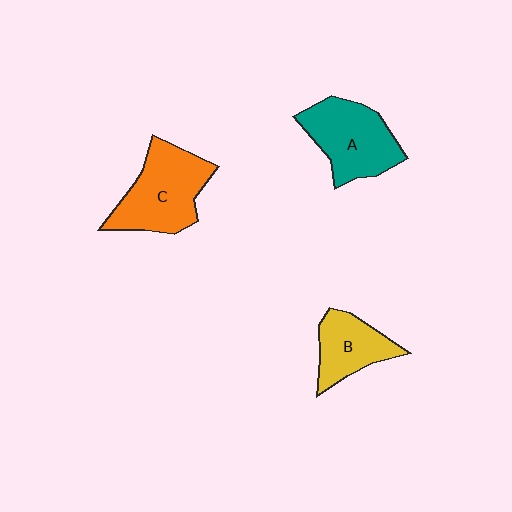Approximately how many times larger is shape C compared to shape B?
Approximately 1.5 times.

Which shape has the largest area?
Shape C (orange).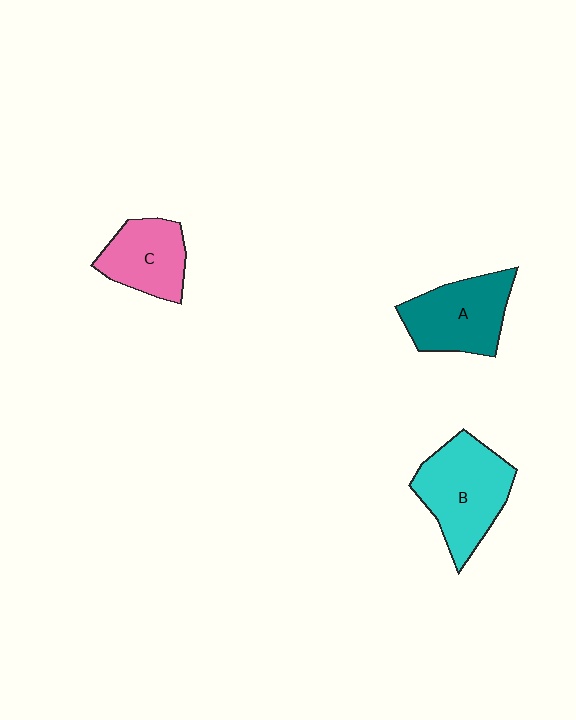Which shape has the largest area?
Shape B (cyan).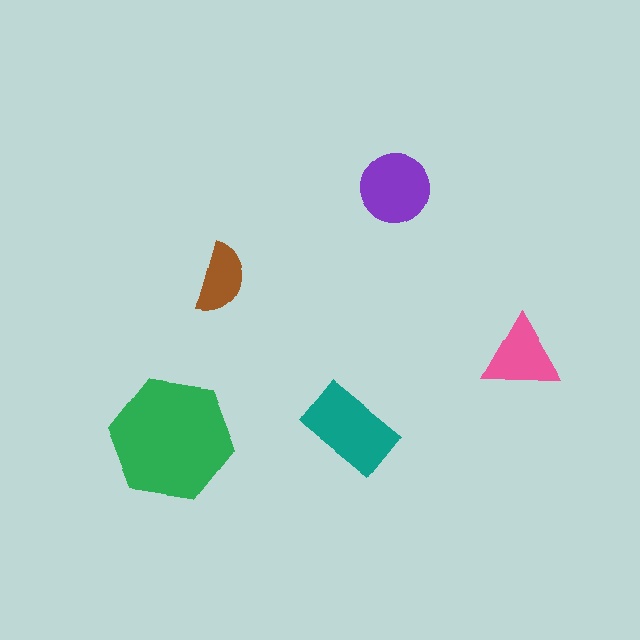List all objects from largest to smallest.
The green hexagon, the teal rectangle, the purple circle, the pink triangle, the brown semicircle.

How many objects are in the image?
There are 5 objects in the image.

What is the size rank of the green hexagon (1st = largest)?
1st.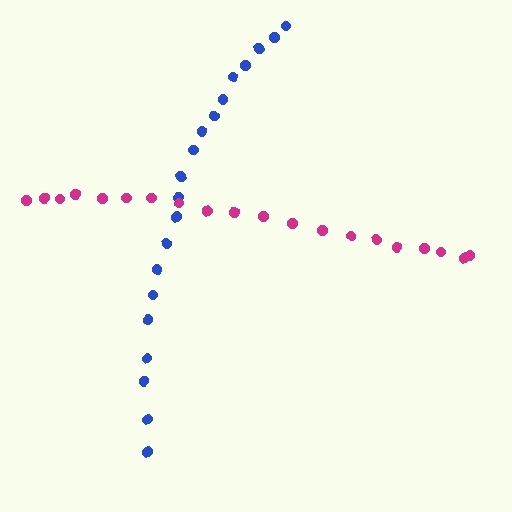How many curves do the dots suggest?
There are 2 distinct paths.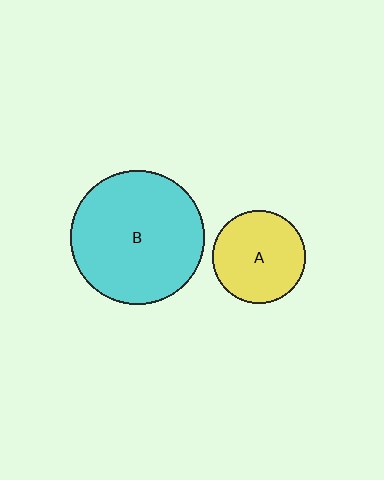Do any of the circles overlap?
No, none of the circles overlap.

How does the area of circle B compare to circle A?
Approximately 2.1 times.